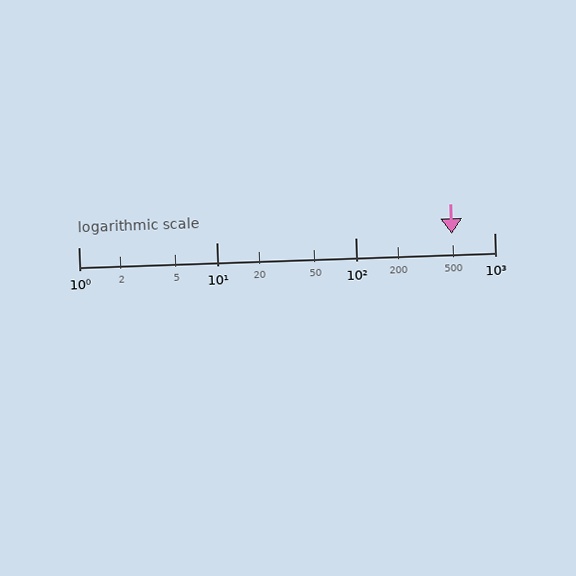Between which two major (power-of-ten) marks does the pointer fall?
The pointer is between 100 and 1000.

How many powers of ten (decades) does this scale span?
The scale spans 3 decades, from 1 to 1000.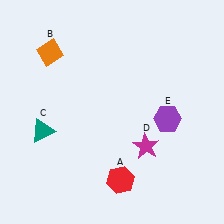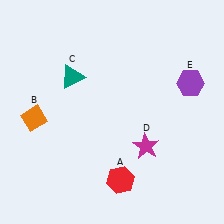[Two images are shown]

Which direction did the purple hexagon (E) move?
The purple hexagon (E) moved up.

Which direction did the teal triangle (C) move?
The teal triangle (C) moved up.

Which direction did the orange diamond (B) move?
The orange diamond (B) moved down.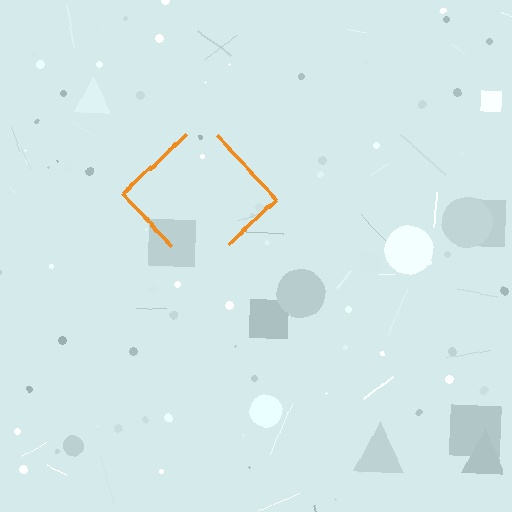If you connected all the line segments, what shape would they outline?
They would outline a diamond.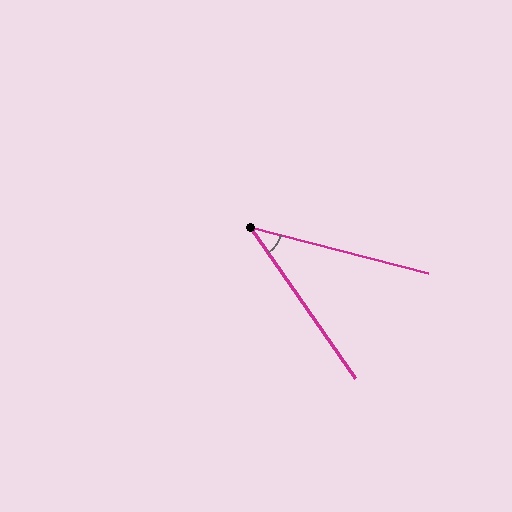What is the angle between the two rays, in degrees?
Approximately 41 degrees.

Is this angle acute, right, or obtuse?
It is acute.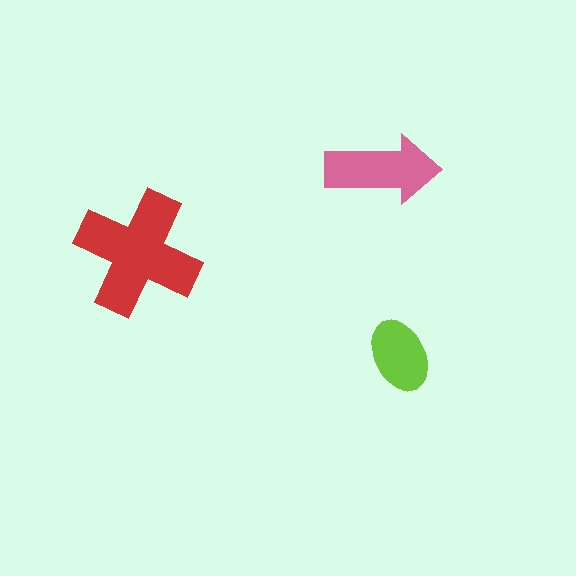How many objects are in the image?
There are 3 objects in the image.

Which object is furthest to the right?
The lime ellipse is rightmost.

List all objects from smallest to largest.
The lime ellipse, the pink arrow, the red cross.